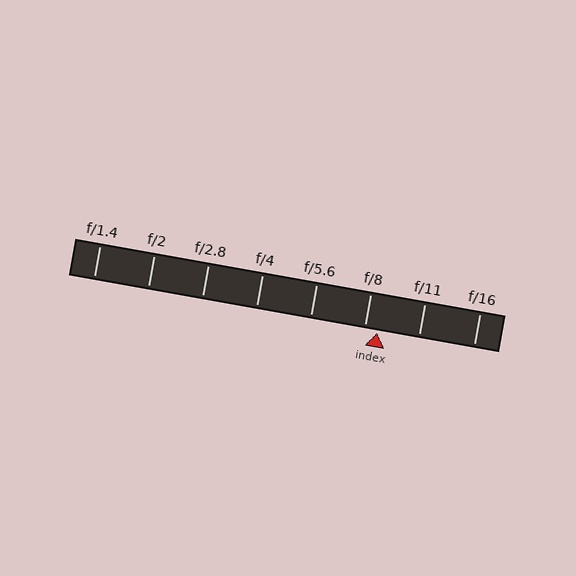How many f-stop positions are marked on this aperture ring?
There are 8 f-stop positions marked.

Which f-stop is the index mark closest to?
The index mark is closest to f/8.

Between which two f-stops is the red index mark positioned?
The index mark is between f/8 and f/11.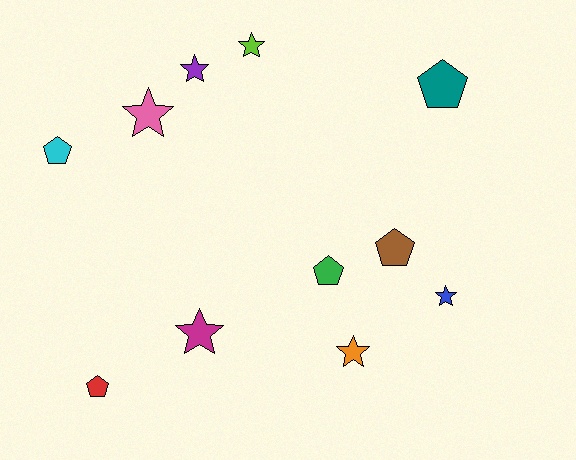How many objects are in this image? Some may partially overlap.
There are 11 objects.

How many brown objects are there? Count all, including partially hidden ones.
There is 1 brown object.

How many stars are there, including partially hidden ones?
There are 6 stars.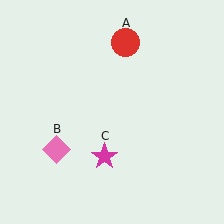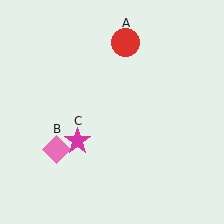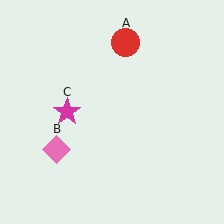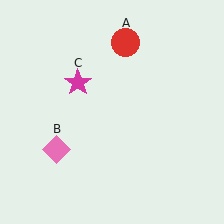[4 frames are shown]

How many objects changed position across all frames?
1 object changed position: magenta star (object C).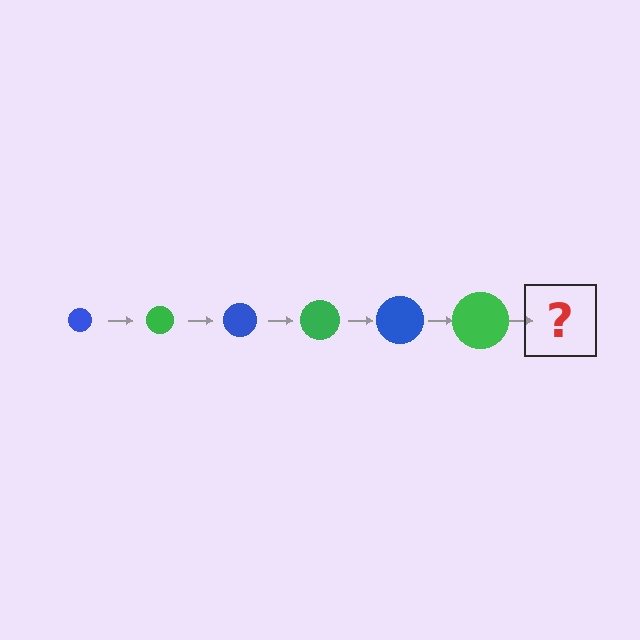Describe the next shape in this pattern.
It should be a blue circle, larger than the previous one.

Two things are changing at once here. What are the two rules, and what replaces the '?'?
The two rules are that the circle grows larger each step and the color cycles through blue and green. The '?' should be a blue circle, larger than the previous one.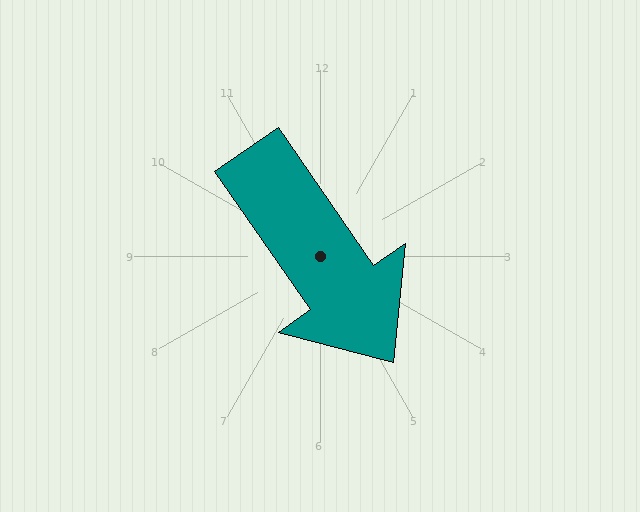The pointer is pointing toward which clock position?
Roughly 5 o'clock.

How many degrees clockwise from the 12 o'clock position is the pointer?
Approximately 145 degrees.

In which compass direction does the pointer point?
Southeast.